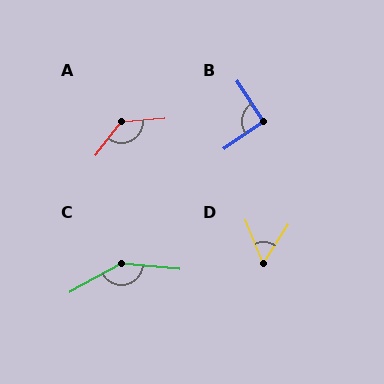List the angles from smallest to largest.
D (56°), B (91°), A (132°), C (146°).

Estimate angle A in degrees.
Approximately 132 degrees.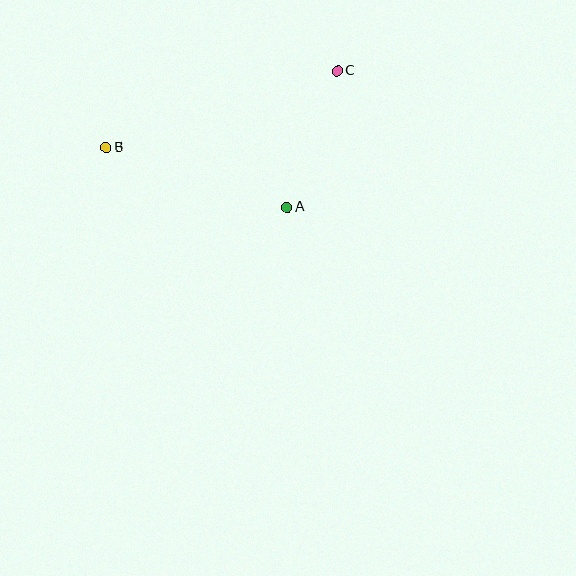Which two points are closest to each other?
Points A and C are closest to each other.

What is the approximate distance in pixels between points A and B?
The distance between A and B is approximately 190 pixels.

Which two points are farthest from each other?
Points B and C are farthest from each other.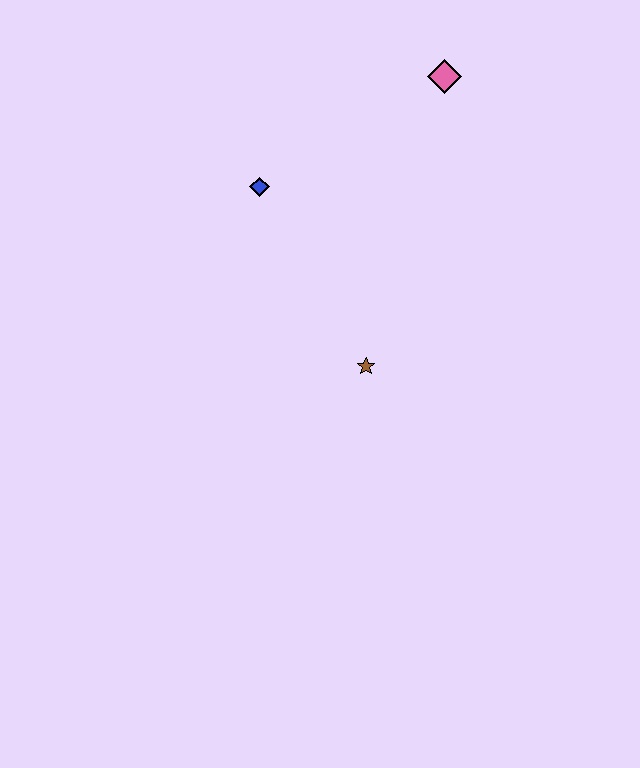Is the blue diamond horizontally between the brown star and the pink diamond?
No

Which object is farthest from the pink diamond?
The brown star is farthest from the pink diamond.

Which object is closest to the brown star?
The blue diamond is closest to the brown star.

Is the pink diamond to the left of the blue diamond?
No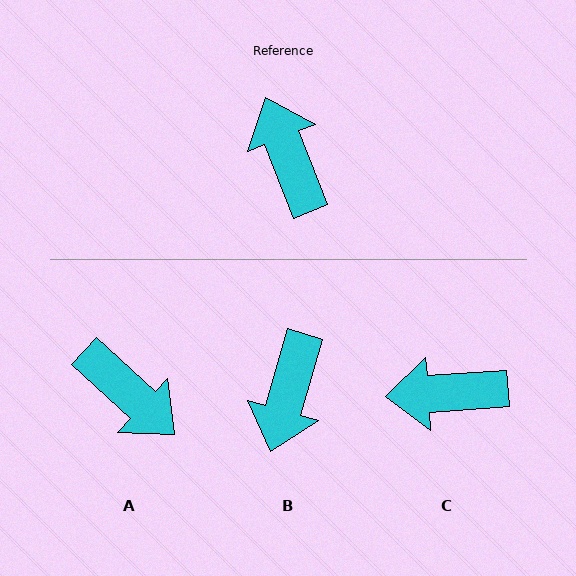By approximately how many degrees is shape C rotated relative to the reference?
Approximately 72 degrees counter-clockwise.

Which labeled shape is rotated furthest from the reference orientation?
A, about 154 degrees away.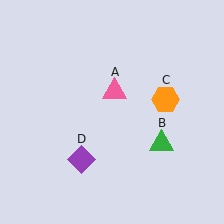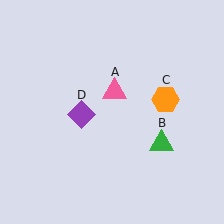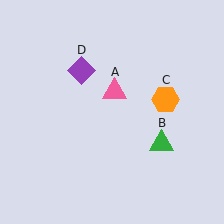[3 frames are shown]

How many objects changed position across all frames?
1 object changed position: purple diamond (object D).